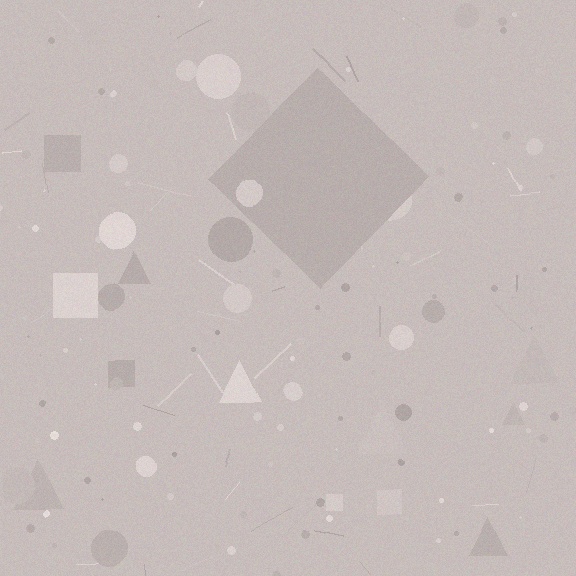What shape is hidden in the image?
A diamond is hidden in the image.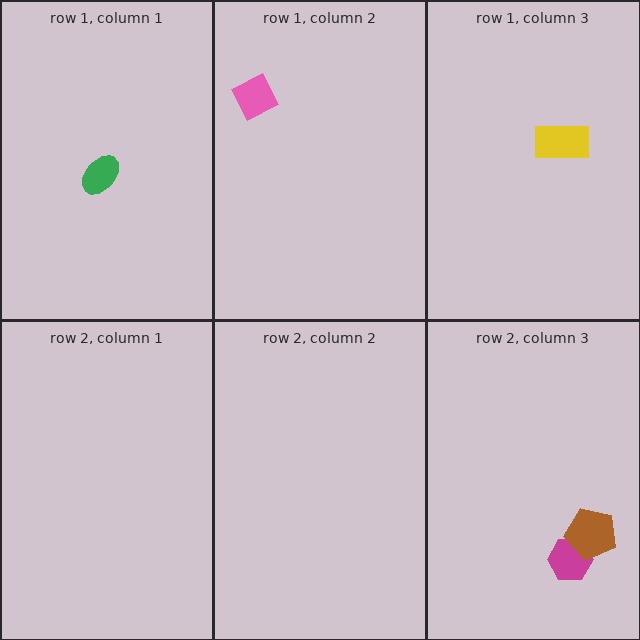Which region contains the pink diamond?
The row 1, column 2 region.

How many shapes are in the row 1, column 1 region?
1.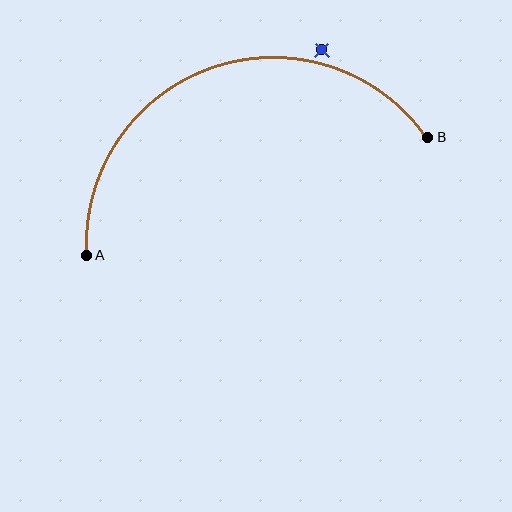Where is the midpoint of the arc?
The arc midpoint is the point on the curve farthest from the straight line joining A and B. It sits above that line.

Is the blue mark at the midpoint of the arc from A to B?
No — the blue mark does not lie on the arc at all. It sits slightly outside the curve.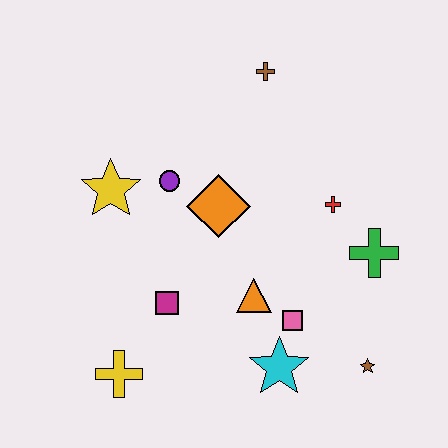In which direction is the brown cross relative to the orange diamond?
The brown cross is above the orange diamond.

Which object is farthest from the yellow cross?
The brown cross is farthest from the yellow cross.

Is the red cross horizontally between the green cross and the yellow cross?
Yes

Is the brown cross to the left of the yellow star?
No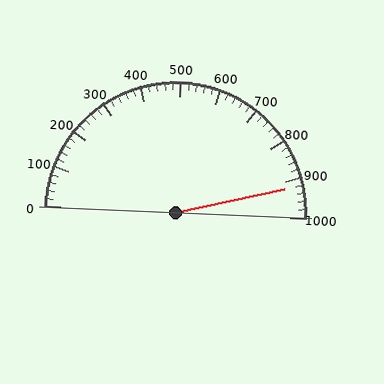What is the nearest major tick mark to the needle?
The nearest major tick mark is 900.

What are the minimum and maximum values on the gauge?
The gauge ranges from 0 to 1000.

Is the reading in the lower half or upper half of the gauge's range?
The reading is in the upper half of the range (0 to 1000).